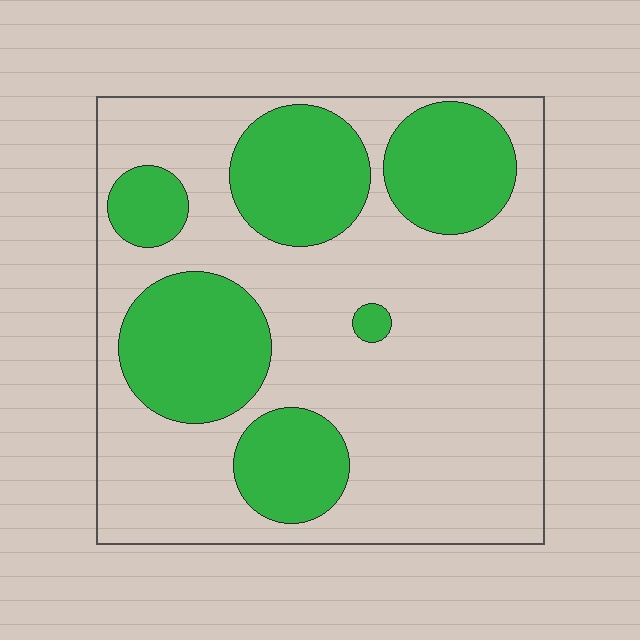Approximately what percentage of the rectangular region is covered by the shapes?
Approximately 35%.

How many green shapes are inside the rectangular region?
6.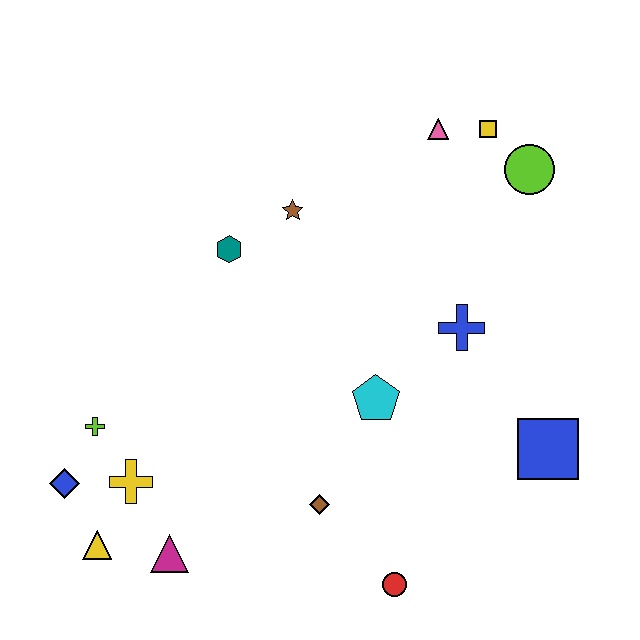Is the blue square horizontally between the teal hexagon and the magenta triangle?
No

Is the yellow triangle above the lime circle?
No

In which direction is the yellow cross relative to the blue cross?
The yellow cross is to the left of the blue cross.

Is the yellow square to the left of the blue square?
Yes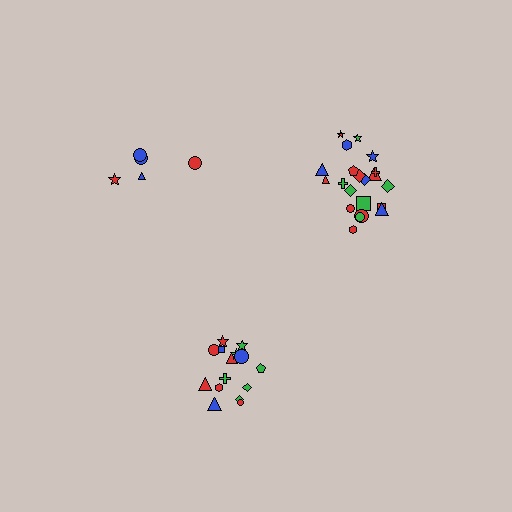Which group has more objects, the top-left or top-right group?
The top-right group.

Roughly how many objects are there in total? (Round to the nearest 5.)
Roughly 40 objects in total.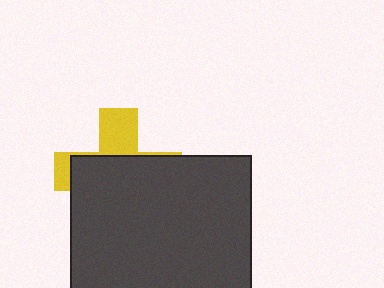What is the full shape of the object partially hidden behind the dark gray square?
The partially hidden object is a yellow cross.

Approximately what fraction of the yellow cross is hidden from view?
Roughly 67% of the yellow cross is hidden behind the dark gray square.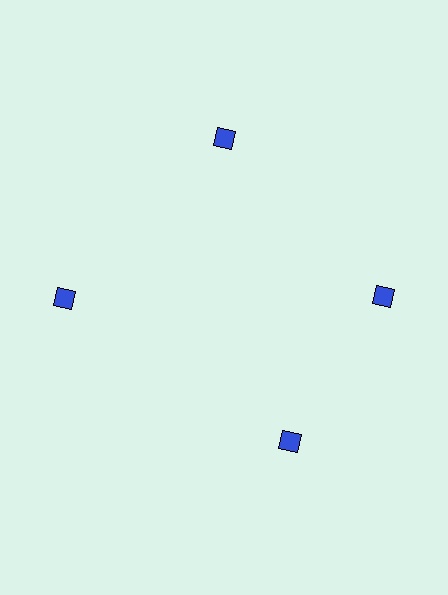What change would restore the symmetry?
The symmetry would be restored by rotating it back into even spacing with its neighbors so that all 4 diamonds sit at equal angles and equal distance from the center.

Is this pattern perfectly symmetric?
No. The 4 blue diamonds are arranged in a ring, but one element near the 6 o'clock position is rotated out of alignment along the ring, breaking the 4-fold rotational symmetry.